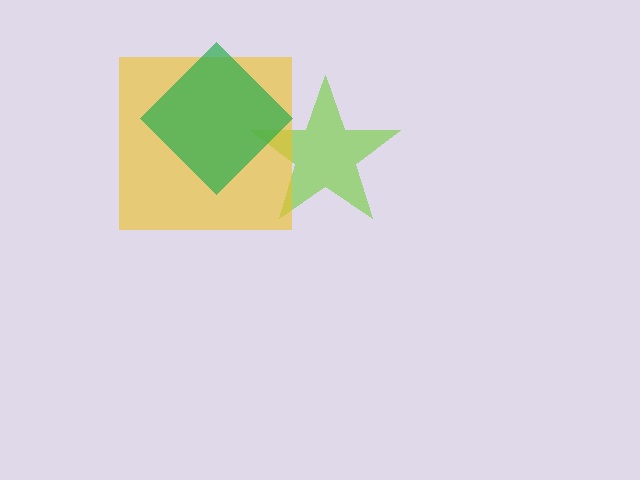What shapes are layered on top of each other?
The layered shapes are: a lime star, a yellow square, a green diamond.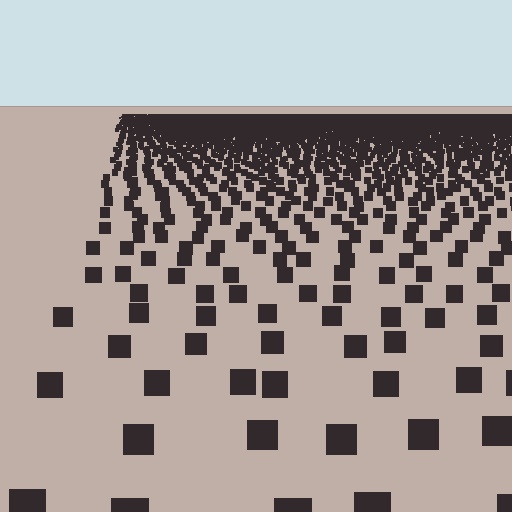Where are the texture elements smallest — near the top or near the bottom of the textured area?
Near the top.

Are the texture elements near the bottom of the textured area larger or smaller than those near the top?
Larger. Near the bottom, elements are closer to the viewer and appear at a bigger on-screen size.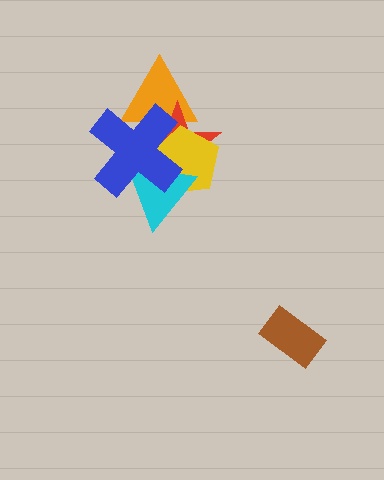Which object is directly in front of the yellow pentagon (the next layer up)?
The cyan triangle is directly in front of the yellow pentagon.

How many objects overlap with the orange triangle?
3 objects overlap with the orange triangle.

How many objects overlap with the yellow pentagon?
4 objects overlap with the yellow pentagon.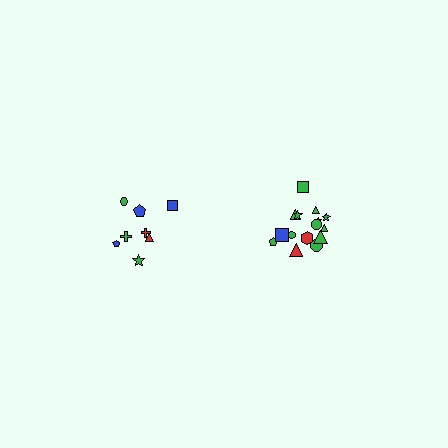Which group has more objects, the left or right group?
The right group.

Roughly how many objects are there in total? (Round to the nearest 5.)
Roughly 25 objects in total.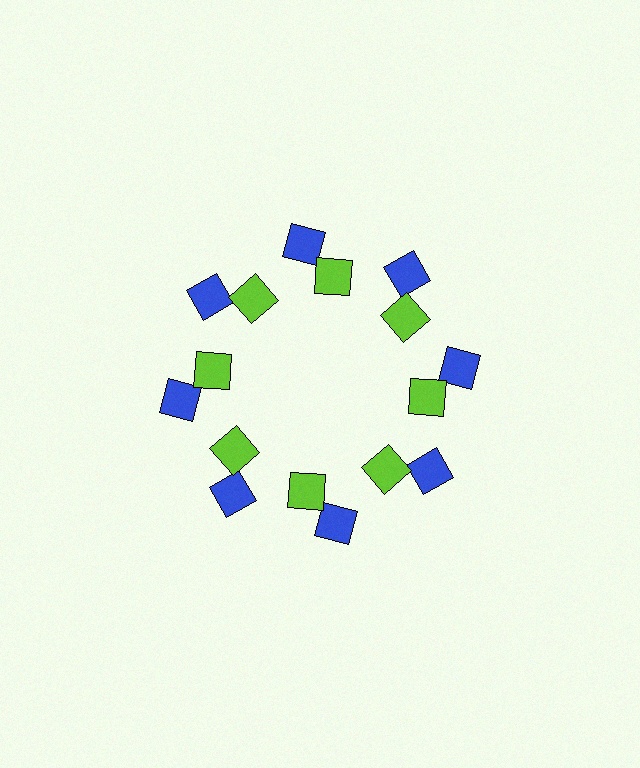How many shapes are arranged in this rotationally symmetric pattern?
There are 16 shapes, arranged in 8 groups of 2.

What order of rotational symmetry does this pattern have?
This pattern has 8-fold rotational symmetry.